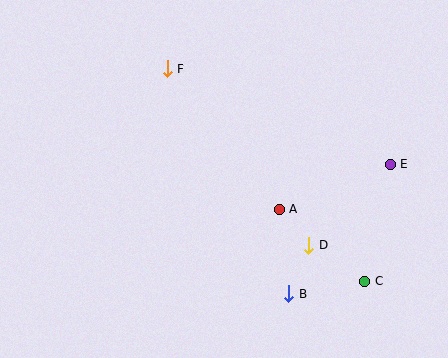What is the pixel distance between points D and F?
The distance between D and F is 226 pixels.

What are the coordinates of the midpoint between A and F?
The midpoint between A and F is at (223, 139).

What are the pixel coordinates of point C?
Point C is at (365, 281).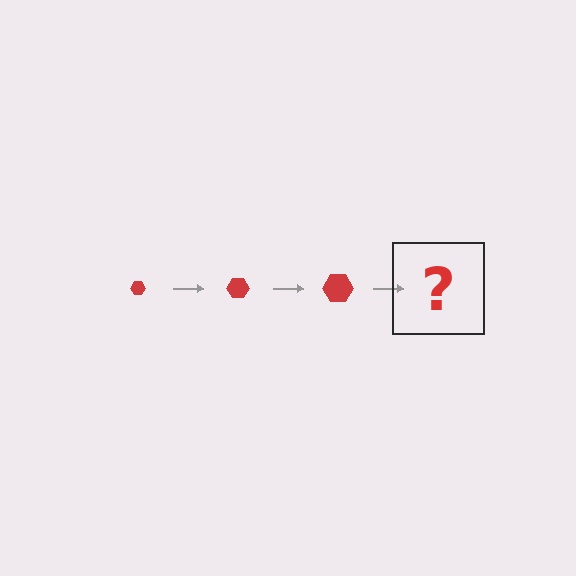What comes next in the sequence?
The next element should be a red hexagon, larger than the previous one.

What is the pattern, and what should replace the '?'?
The pattern is that the hexagon gets progressively larger each step. The '?' should be a red hexagon, larger than the previous one.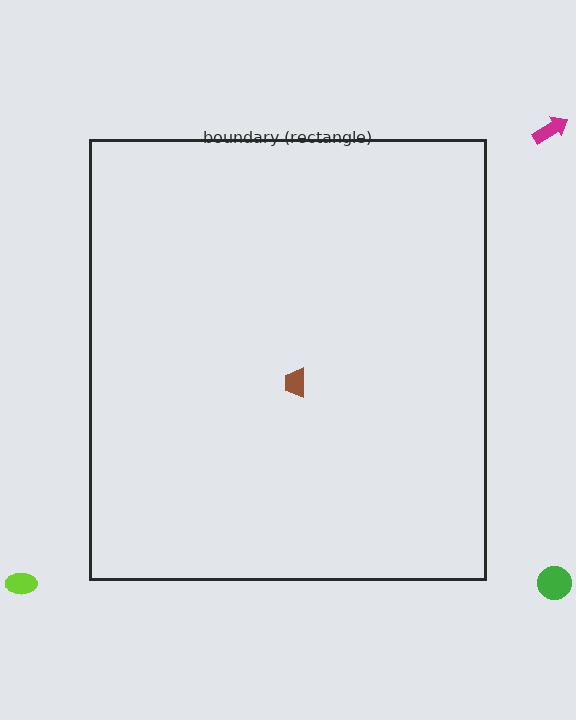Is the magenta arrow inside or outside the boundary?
Outside.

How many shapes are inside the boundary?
1 inside, 3 outside.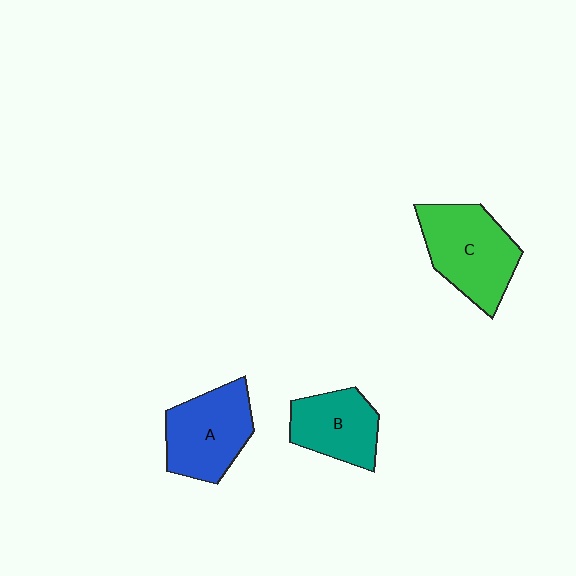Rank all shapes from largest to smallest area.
From largest to smallest: C (green), A (blue), B (teal).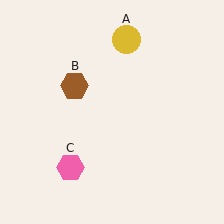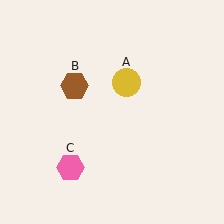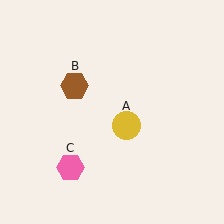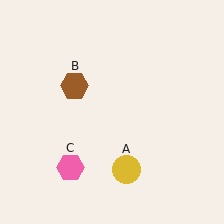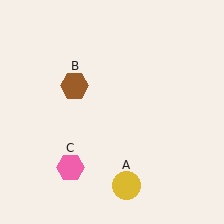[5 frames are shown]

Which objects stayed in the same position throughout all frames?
Brown hexagon (object B) and pink hexagon (object C) remained stationary.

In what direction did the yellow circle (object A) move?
The yellow circle (object A) moved down.